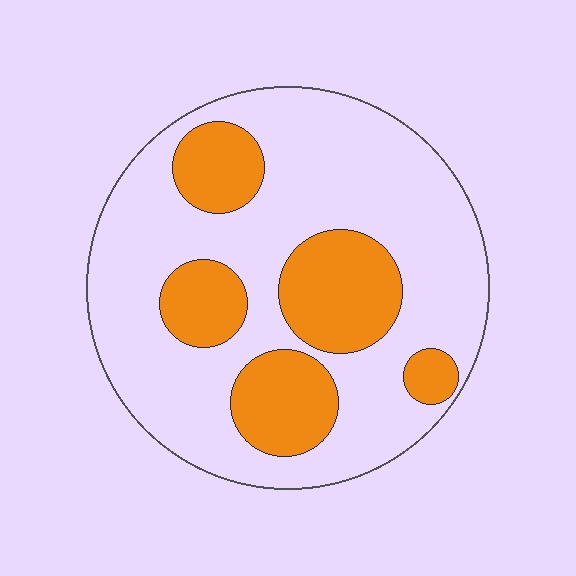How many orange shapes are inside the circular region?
5.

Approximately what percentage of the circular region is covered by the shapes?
Approximately 30%.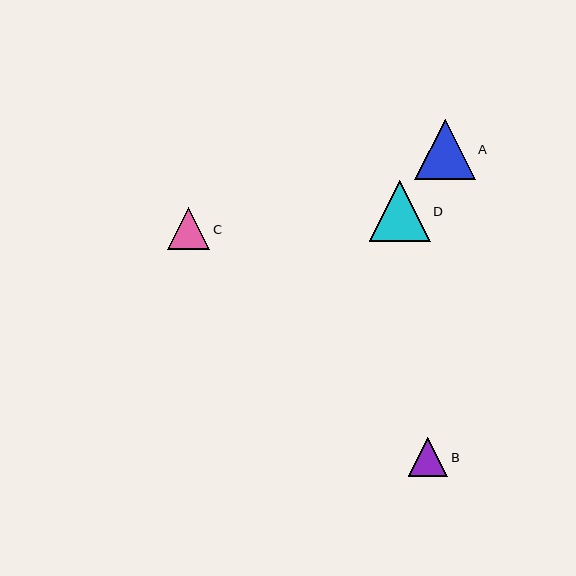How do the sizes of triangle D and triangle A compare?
Triangle D and triangle A are approximately the same size.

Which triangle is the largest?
Triangle D is the largest with a size of approximately 61 pixels.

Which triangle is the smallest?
Triangle B is the smallest with a size of approximately 39 pixels.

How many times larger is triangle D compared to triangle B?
Triangle D is approximately 1.5 times the size of triangle B.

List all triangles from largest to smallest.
From largest to smallest: D, A, C, B.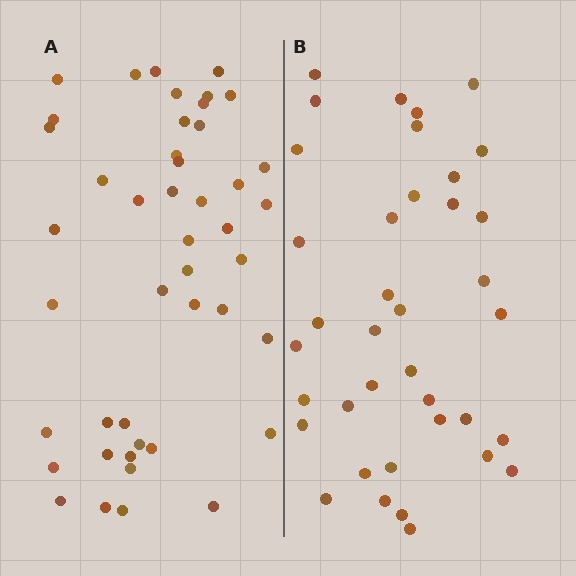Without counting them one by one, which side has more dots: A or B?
Region A (the left region) has more dots.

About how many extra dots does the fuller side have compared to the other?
Region A has roughly 8 or so more dots than region B.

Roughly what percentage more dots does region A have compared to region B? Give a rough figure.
About 20% more.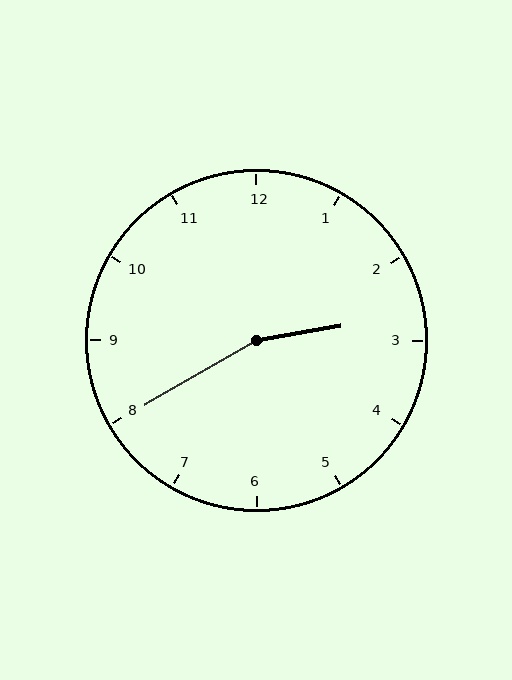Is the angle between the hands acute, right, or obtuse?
It is obtuse.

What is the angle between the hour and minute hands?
Approximately 160 degrees.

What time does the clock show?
2:40.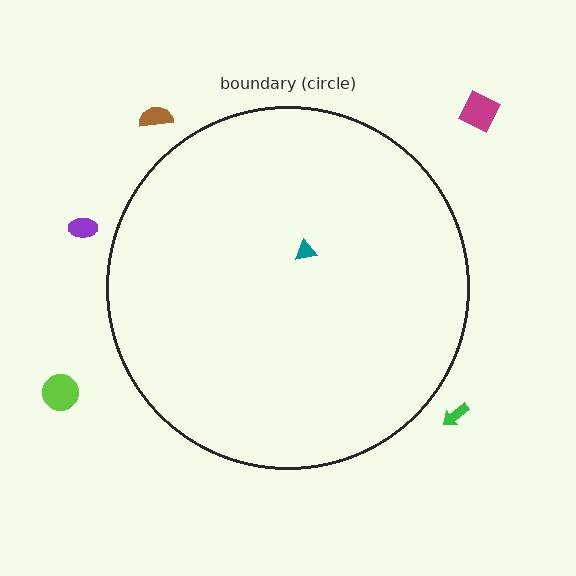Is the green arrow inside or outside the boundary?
Outside.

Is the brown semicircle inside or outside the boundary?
Outside.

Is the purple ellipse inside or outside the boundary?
Outside.